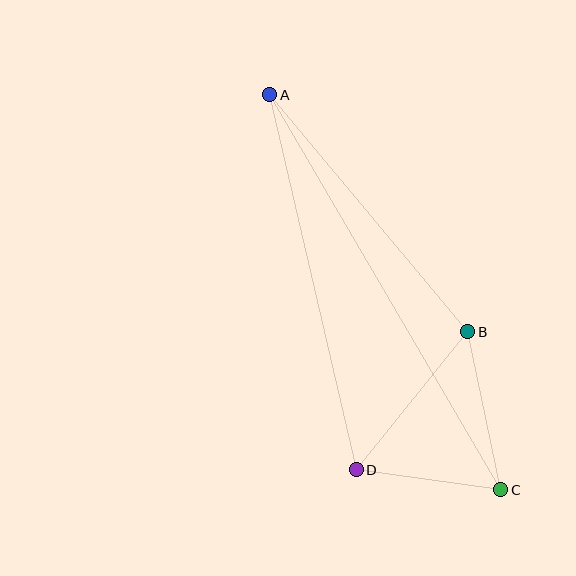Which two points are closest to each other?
Points C and D are closest to each other.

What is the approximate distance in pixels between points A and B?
The distance between A and B is approximately 309 pixels.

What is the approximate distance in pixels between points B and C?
The distance between B and C is approximately 161 pixels.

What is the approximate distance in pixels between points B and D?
The distance between B and D is approximately 177 pixels.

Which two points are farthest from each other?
Points A and C are farthest from each other.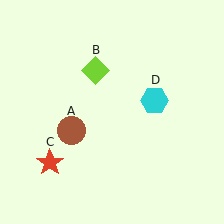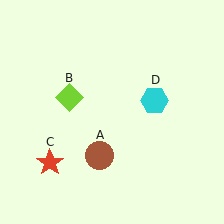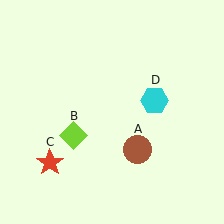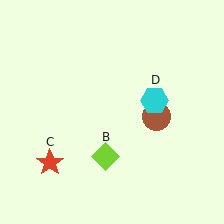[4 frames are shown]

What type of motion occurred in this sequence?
The brown circle (object A), lime diamond (object B) rotated counterclockwise around the center of the scene.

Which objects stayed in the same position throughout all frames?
Red star (object C) and cyan hexagon (object D) remained stationary.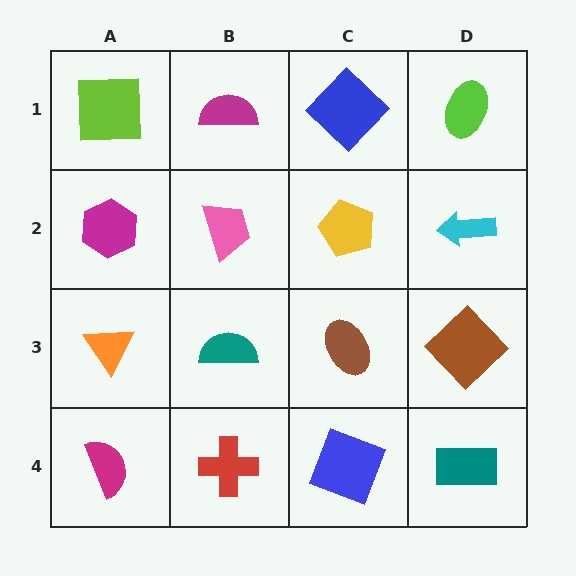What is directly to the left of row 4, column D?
A blue square.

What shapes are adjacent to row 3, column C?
A yellow pentagon (row 2, column C), a blue square (row 4, column C), a teal semicircle (row 3, column B), a brown diamond (row 3, column D).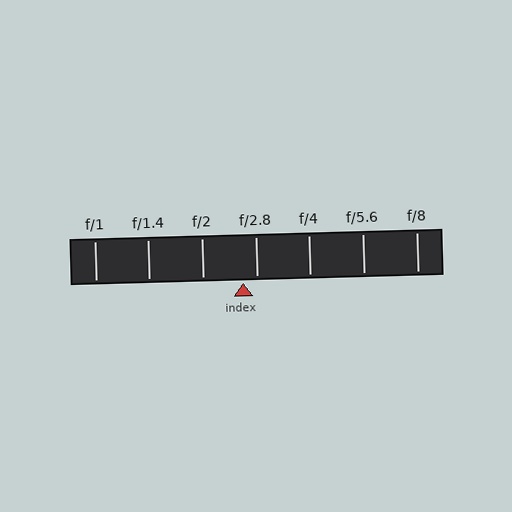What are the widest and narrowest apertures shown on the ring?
The widest aperture shown is f/1 and the narrowest is f/8.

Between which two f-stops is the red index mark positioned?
The index mark is between f/2 and f/2.8.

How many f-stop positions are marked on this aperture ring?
There are 7 f-stop positions marked.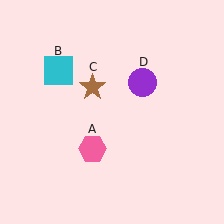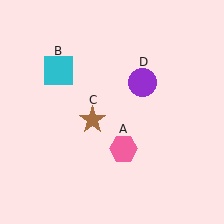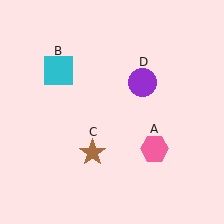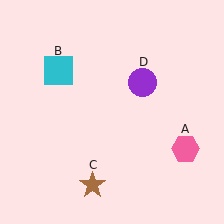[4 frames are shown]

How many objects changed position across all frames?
2 objects changed position: pink hexagon (object A), brown star (object C).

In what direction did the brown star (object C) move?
The brown star (object C) moved down.